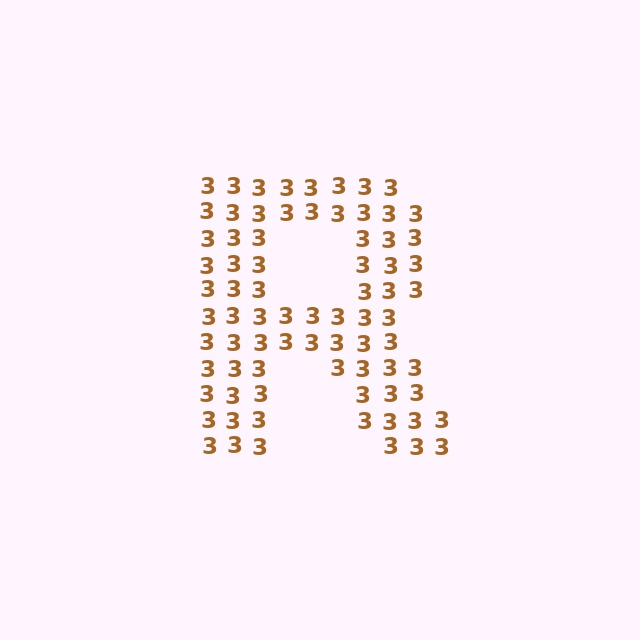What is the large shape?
The large shape is the letter R.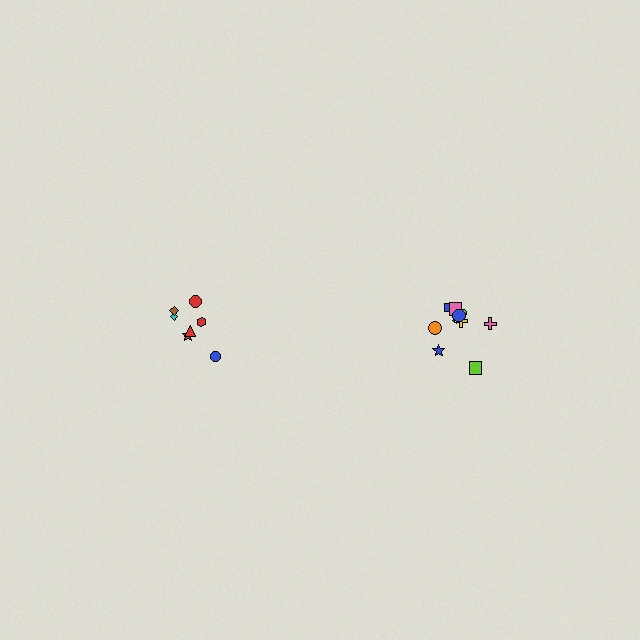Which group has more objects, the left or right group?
The right group.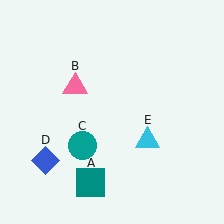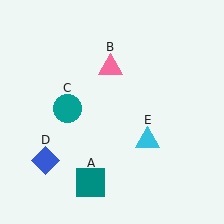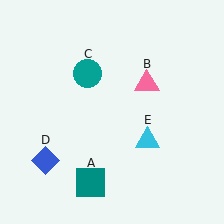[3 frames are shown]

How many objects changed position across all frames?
2 objects changed position: pink triangle (object B), teal circle (object C).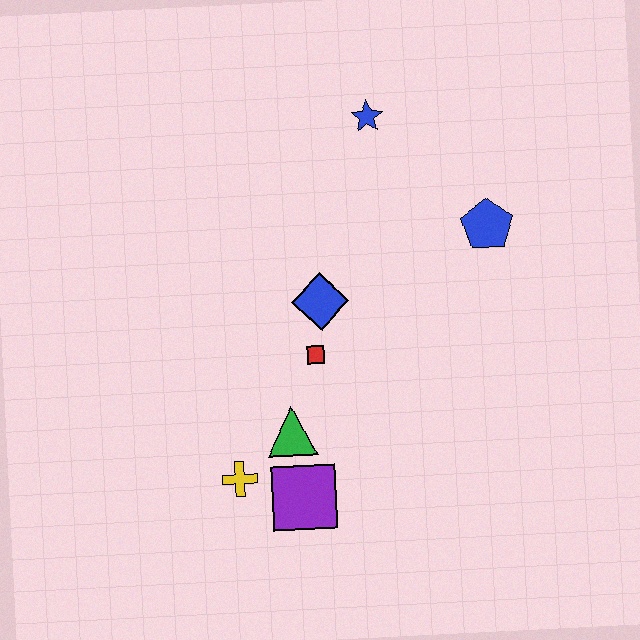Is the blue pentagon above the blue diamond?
Yes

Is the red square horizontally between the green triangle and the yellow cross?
No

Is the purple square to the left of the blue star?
Yes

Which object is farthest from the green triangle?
The blue star is farthest from the green triangle.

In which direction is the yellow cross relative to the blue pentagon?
The yellow cross is to the left of the blue pentagon.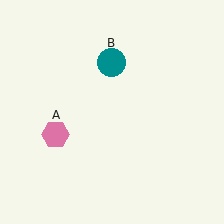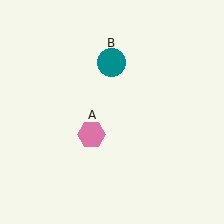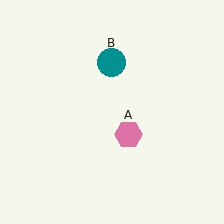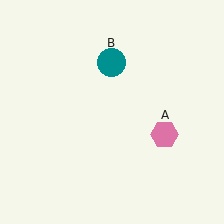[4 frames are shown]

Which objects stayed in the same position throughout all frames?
Teal circle (object B) remained stationary.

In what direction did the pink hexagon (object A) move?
The pink hexagon (object A) moved right.